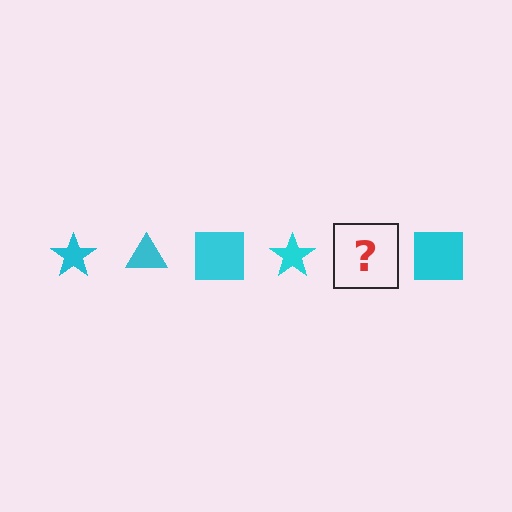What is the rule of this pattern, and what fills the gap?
The rule is that the pattern cycles through star, triangle, square shapes in cyan. The gap should be filled with a cyan triangle.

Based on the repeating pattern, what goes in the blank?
The blank should be a cyan triangle.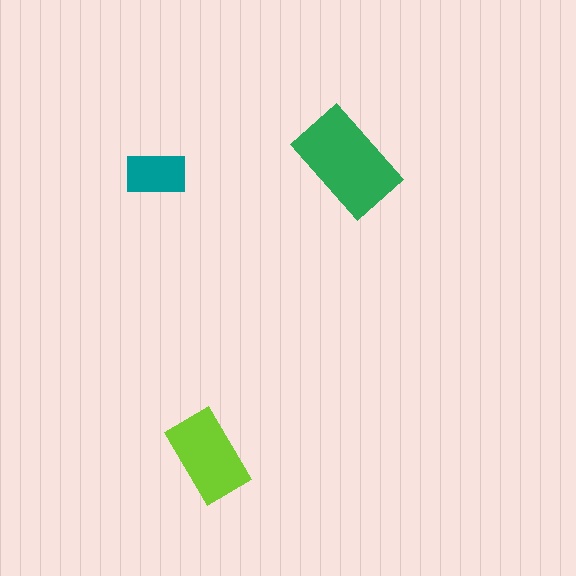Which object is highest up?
The green rectangle is topmost.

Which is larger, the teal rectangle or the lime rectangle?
The lime one.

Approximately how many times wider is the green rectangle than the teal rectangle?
About 2 times wider.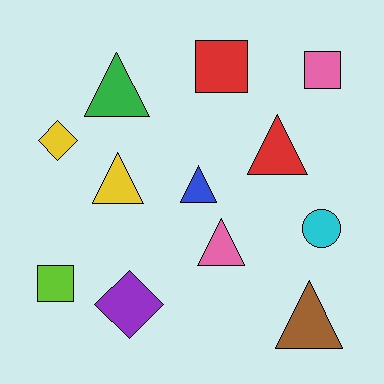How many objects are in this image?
There are 12 objects.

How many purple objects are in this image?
There is 1 purple object.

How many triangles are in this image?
There are 6 triangles.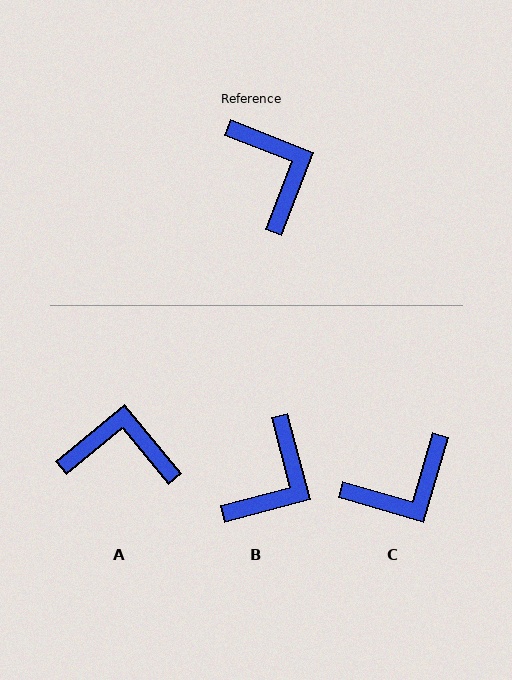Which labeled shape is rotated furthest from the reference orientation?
C, about 85 degrees away.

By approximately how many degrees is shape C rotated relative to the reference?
Approximately 85 degrees clockwise.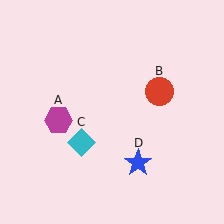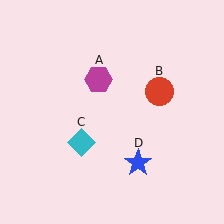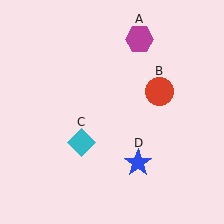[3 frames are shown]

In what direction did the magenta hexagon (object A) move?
The magenta hexagon (object A) moved up and to the right.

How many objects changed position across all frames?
1 object changed position: magenta hexagon (object A).